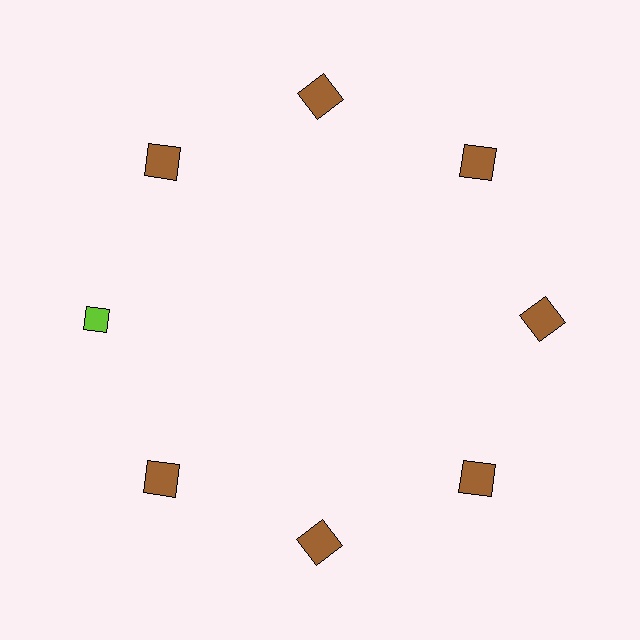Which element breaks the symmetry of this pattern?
The lime diamond at roughly the 9 o'clock position breaks the symmetry. All other shapes are brown squares.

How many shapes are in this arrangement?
There are 8 shapes arranged in a ring pattern.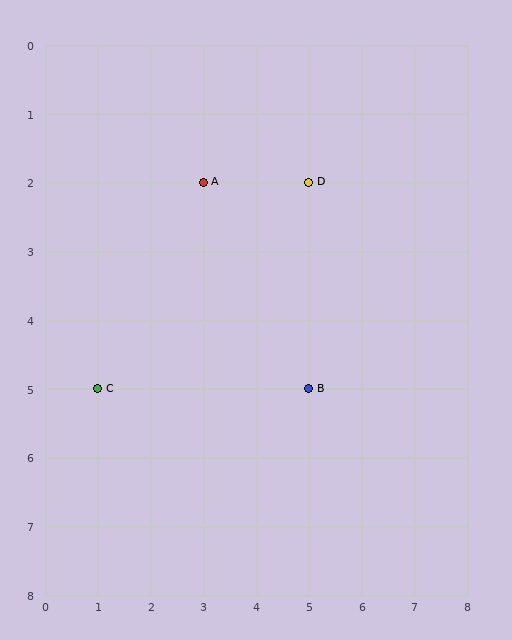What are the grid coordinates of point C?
Point C is at grid coordinates (1, 5).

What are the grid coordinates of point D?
Point D is at grid coordinates (5, 2).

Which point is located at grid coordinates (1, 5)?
Point C is at (1, 5).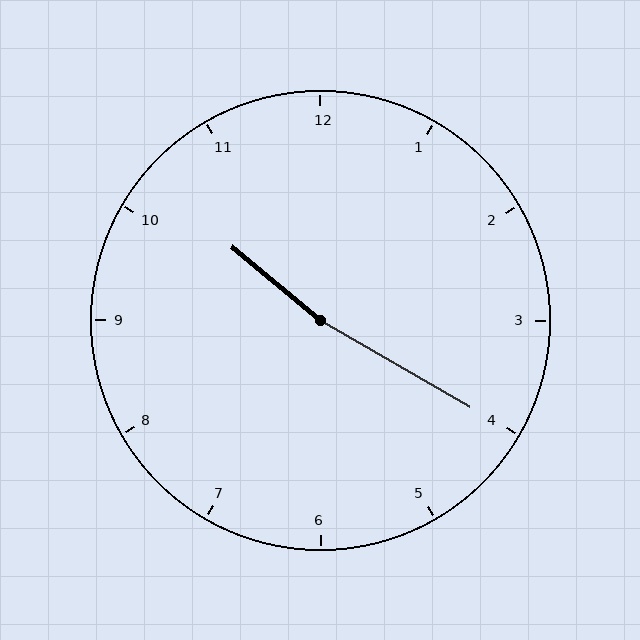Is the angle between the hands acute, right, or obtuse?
It is obtuse.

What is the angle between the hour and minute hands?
Approximately 170 degrees.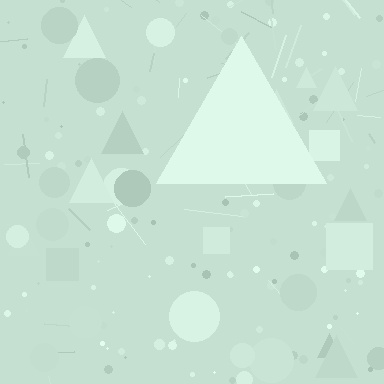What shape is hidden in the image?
A triangle is hidden in the image.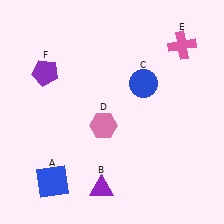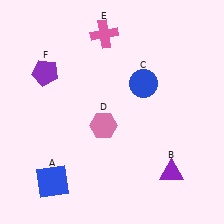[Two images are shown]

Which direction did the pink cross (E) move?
The pink cross (E) moved left.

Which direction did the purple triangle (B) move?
The purple triangle (B) moved right.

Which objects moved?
The objects that moved are: the purple triangle (B), the pink cross (E).